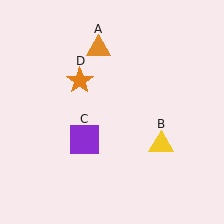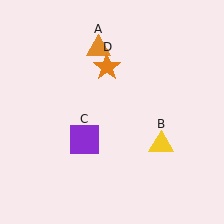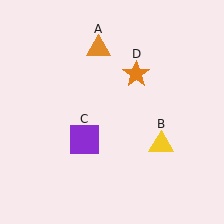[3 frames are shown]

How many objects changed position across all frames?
1 object changed position: orange star (object D).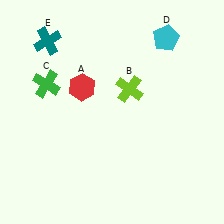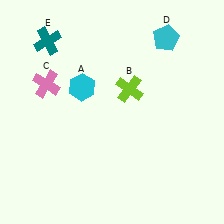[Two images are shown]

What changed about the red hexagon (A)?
In Image 1, A is red. In Image 2, it changed to cyan.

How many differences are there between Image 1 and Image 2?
There are 2 differences between the two images.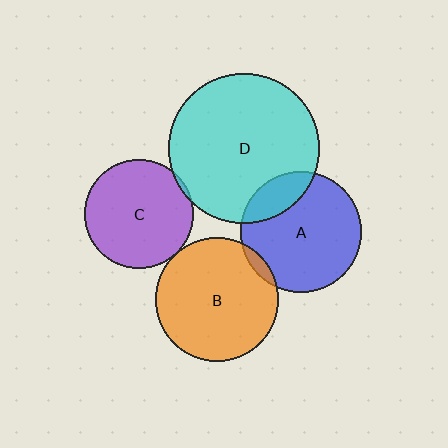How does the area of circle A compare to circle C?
Approximately 1.2 times.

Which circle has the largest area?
Circle D (cyan).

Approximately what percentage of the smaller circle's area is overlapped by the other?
Approximately 5%.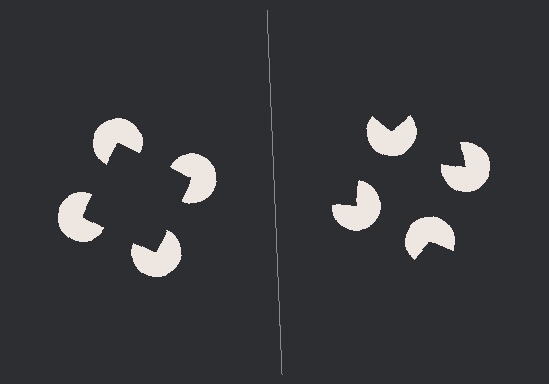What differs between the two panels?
The pac-man discs are positioned identically on both sides; only the wedge orientations differ. On the left they align to a square; on the right they are misaligned.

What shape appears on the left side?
An illusory square.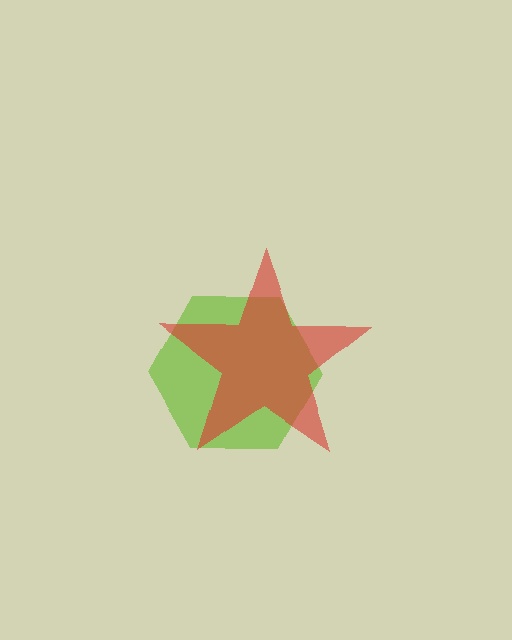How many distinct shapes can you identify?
There are 2 distinct shapes: a lime hexagon, a red star.